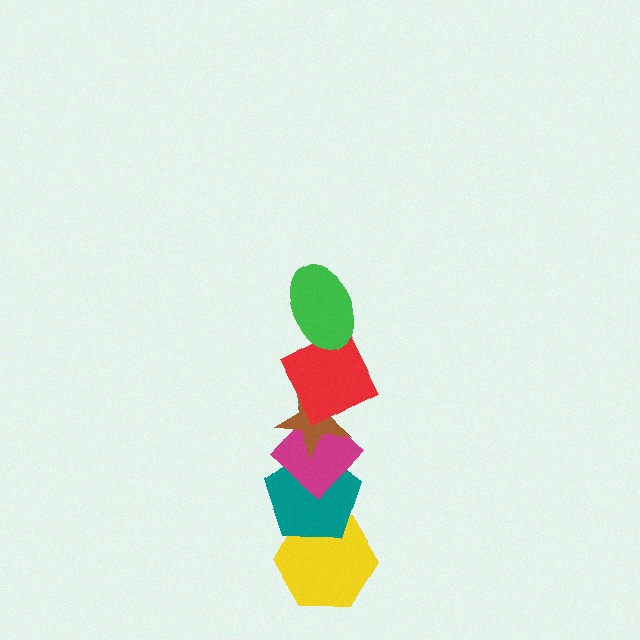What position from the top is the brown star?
The brown star is 3rd from the top.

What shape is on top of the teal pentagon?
The magenta diamond is on top of the teal pentagon.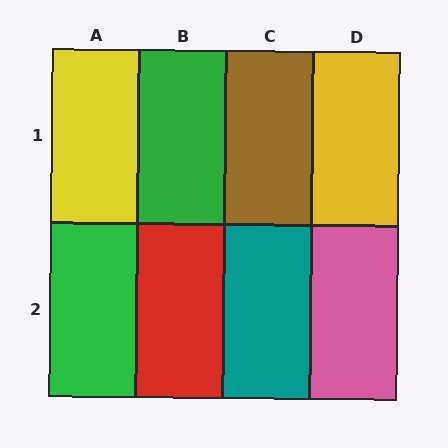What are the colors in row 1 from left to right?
Yellow, green, brown, yellow.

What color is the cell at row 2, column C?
Teal.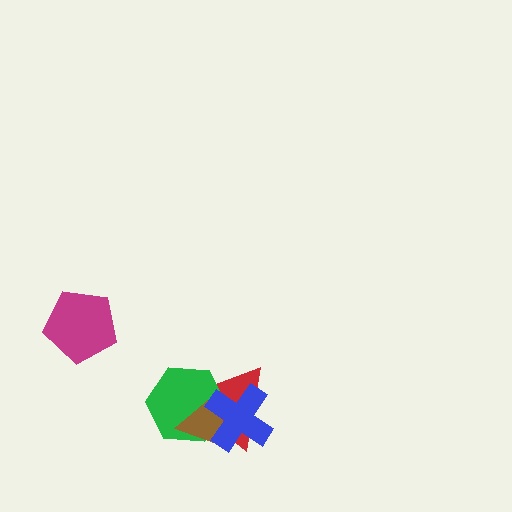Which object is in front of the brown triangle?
The blue cross is in front of the brown triangle.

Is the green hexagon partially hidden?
Yes, it is partially covered by another shape.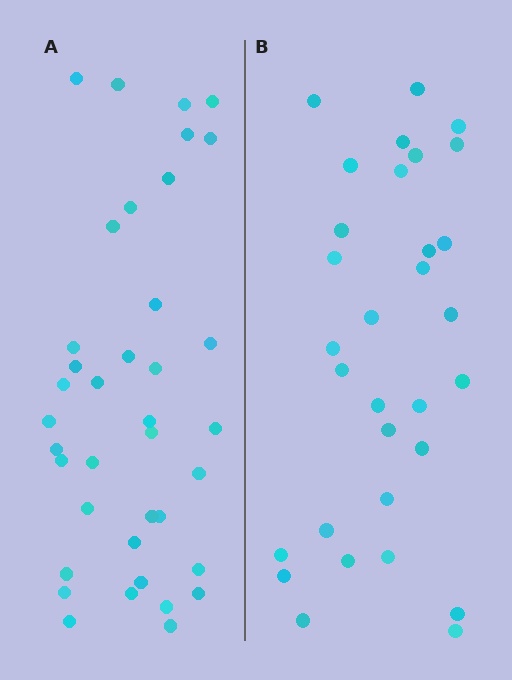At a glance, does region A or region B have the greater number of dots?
Region A (the left region) has more dots.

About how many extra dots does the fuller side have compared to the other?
Region A has roughly 8 or so more dots than region B.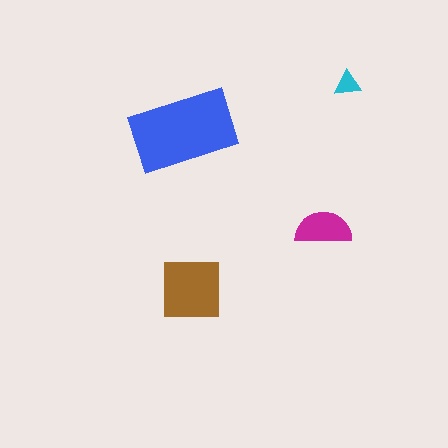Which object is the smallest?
The cyan triangle.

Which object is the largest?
The blue rectangle.